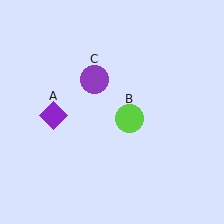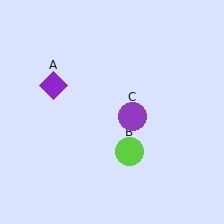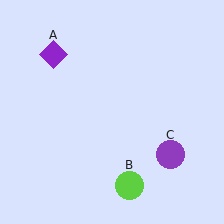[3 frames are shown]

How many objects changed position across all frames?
3 objects changed position: purple diamond (object A), lime circle (object B), purple circle (object C).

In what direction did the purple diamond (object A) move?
The purple diamond (object A) moved up.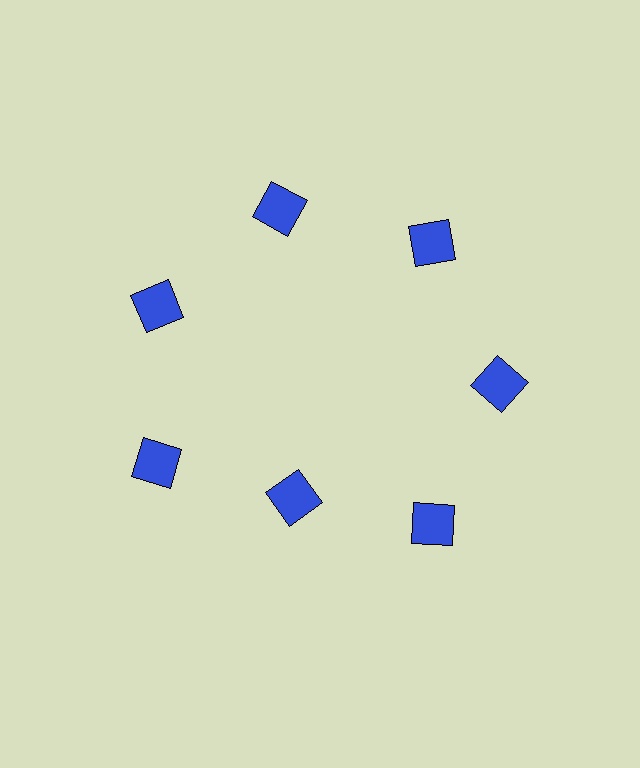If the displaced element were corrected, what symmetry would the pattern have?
It would have 7-fold rotational symmetry — the pattern would map onto itself every 51 degrees.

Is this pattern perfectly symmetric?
No. The 7 blue squares are arranged in a ring, but one element near the 6 o'clock position is pulled inward toward the center, breaking the 7-fold rotational symmetry.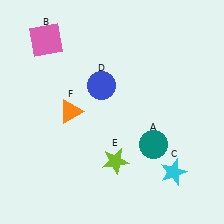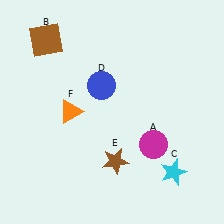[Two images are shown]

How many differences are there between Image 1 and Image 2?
There are 3 differences between the two images.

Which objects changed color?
A changed from teal to magenta. B changed from pink to brown. E changed from lime to brown.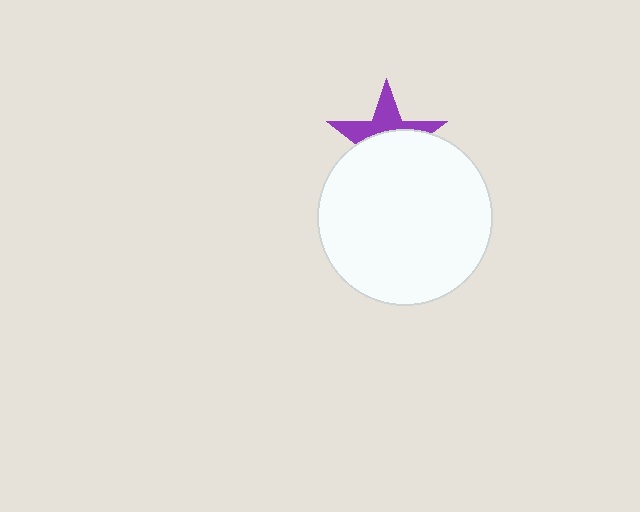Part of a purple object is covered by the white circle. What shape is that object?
It is a star.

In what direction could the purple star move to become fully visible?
The purple star could move up. That would shift it out from behind the white circle entirely.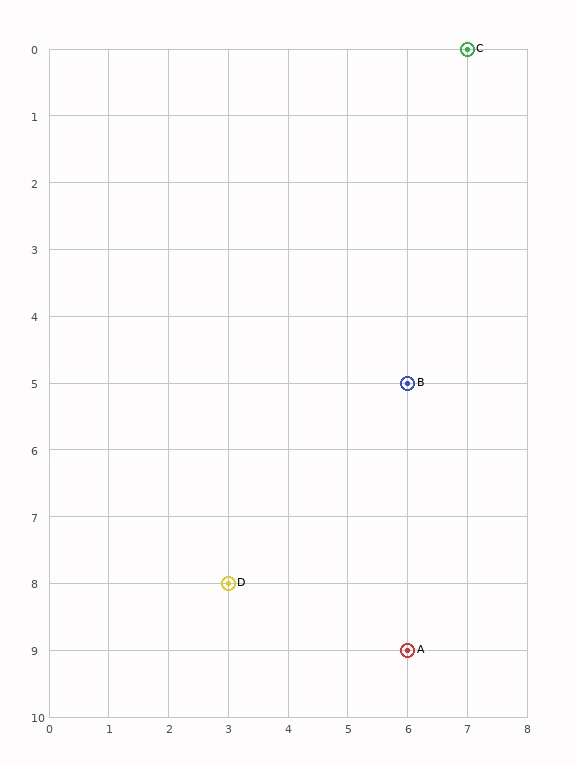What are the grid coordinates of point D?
Point D is at grid coordinates (3, 8).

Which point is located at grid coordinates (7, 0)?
Point C is at (7, 0).